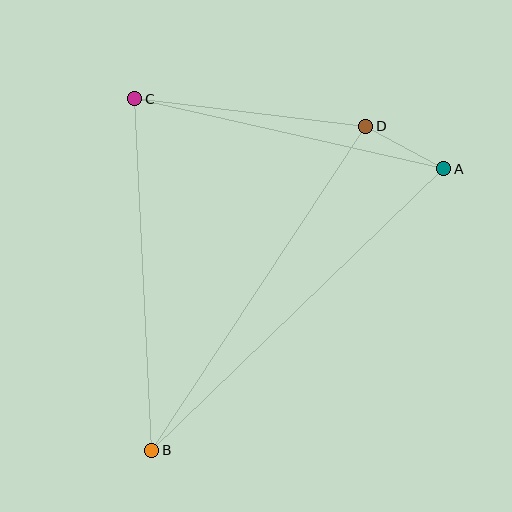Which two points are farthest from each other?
Points A and B are farthest from each other.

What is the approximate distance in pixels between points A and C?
The distance between A and C is approximately 316 pixels.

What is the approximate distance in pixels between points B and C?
The distance between B and C is approximately 352 pixels.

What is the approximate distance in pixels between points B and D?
The distance between B and D is approximately 388 pixels.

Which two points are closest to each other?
Points A and D are closest to each other.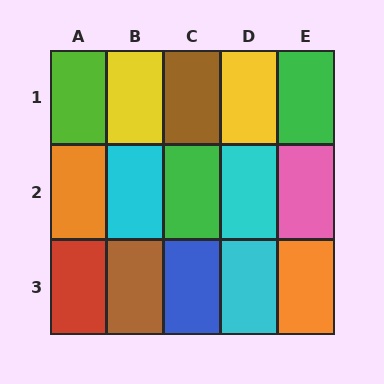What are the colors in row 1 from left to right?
Lime, yellow, brown, yellow, green.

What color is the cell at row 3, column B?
Brown.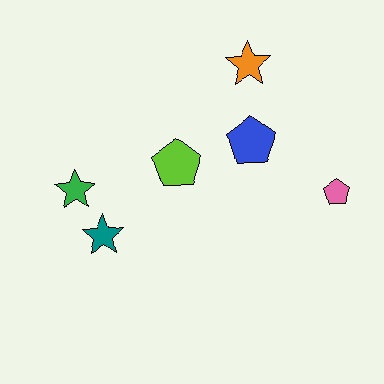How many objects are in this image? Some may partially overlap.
There are 6 objects.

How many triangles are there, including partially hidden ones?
There are no triangles.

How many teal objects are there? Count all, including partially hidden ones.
There is 1 teal object.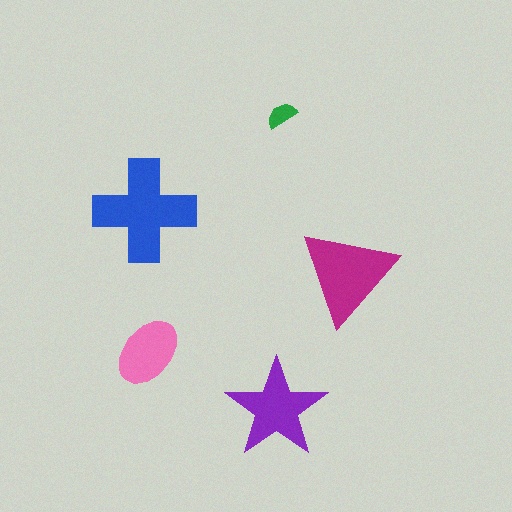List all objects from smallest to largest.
The green semicircle, the pink ellipse, the purple star, the magenta triangle, the blue cross.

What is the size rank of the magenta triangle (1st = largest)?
2nd.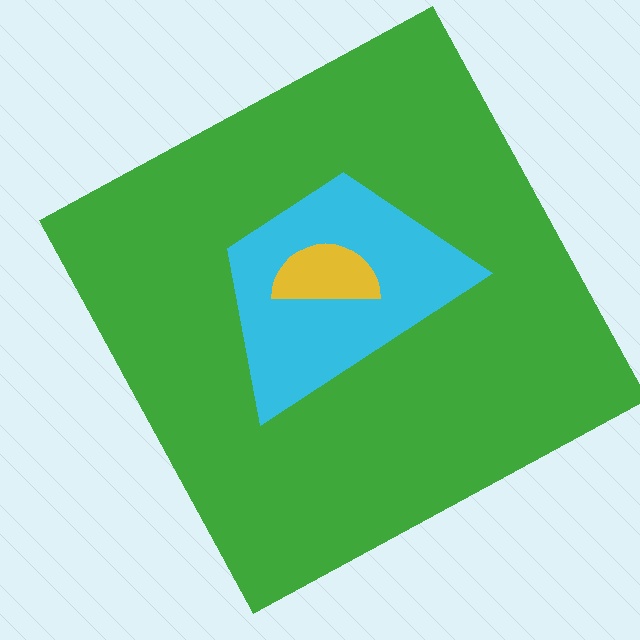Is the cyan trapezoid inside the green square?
Yes.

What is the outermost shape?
The green square.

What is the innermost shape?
The yellow semicircle.